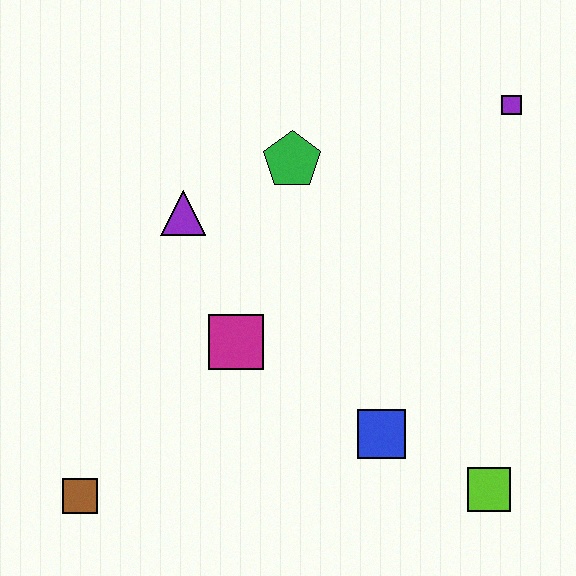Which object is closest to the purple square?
The green pentagon is closest to the purple square.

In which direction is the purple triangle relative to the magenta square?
The purple triangle is above the magenta square.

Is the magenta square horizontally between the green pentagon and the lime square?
No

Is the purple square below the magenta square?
No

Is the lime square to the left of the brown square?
No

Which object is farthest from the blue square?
The purple square is farthest from the blue square.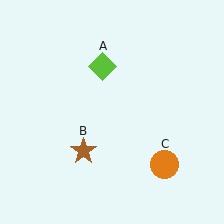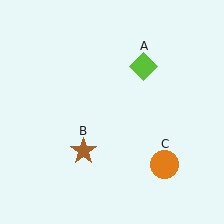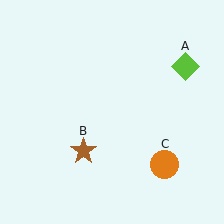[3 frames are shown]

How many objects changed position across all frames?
1 object changed position: lime diamond (object A).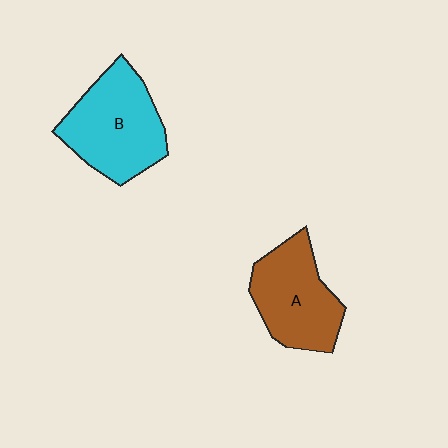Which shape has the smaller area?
Shape A (brown).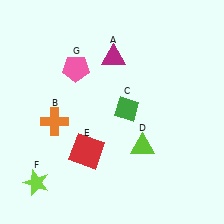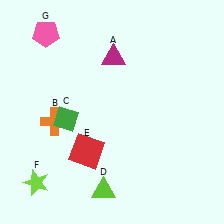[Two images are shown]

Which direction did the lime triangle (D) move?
The lime triangle (D) moved down.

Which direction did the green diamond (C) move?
The green diamond (C) moved left.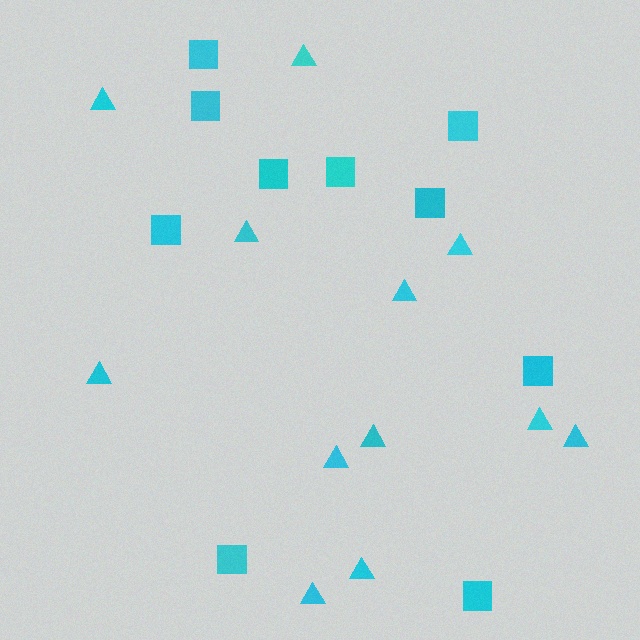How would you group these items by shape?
There are 2 groups: one group of triangles (12) and one group of squares (10).